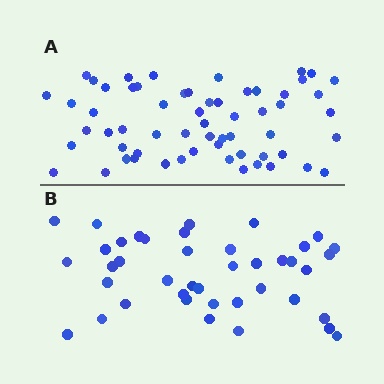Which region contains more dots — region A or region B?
Region A (the top region) has more dots.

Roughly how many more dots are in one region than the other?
Region A has approximately 20 more dots than region B.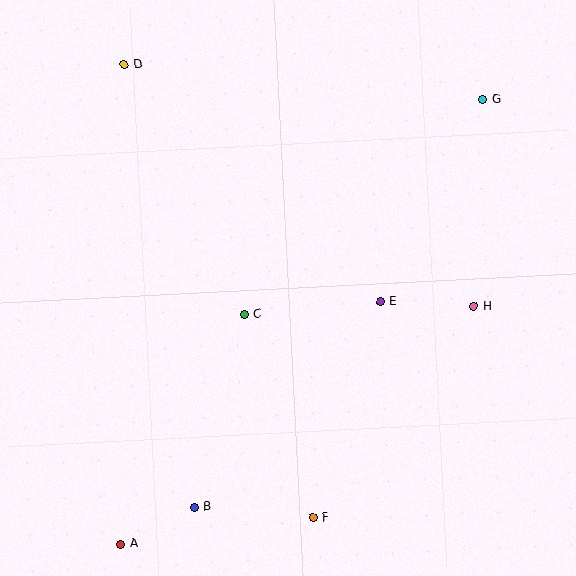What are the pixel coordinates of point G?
Point G is at (483, 100).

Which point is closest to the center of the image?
Point C at (245, 314) is closest to the center.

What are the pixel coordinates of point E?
Point E is at (380, 302).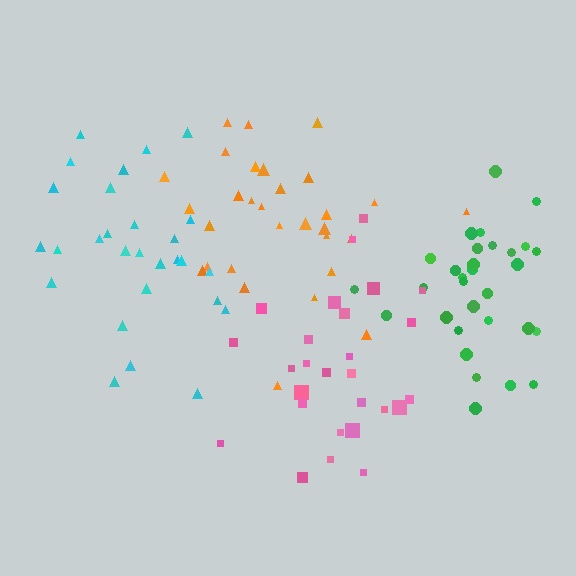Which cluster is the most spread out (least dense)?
Cyan.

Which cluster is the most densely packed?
Green.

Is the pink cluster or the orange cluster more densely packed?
Orange.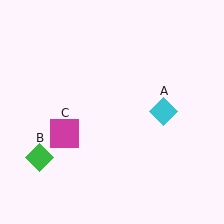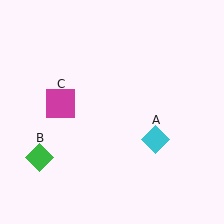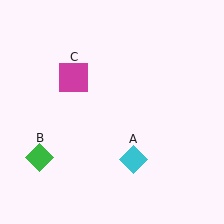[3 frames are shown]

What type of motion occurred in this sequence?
The cyan diamond (object A), magenta square (object C) rotated clockwise around the center of the scene.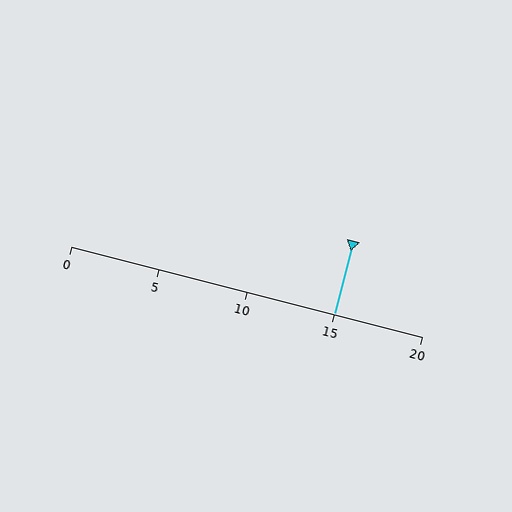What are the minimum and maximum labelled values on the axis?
The axis runs from 0 to 20.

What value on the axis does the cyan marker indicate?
The marker indicates approximately 15.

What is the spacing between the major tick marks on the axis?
The major ticks are spaced 5 apart.